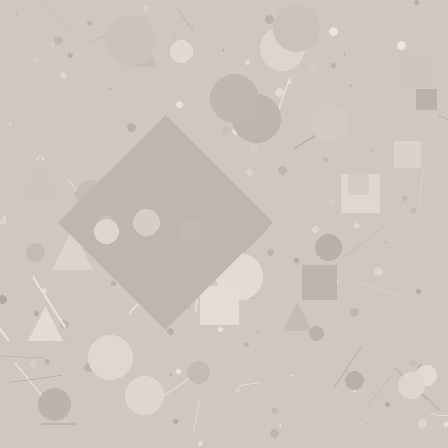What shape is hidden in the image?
A diamond is hidden in the image.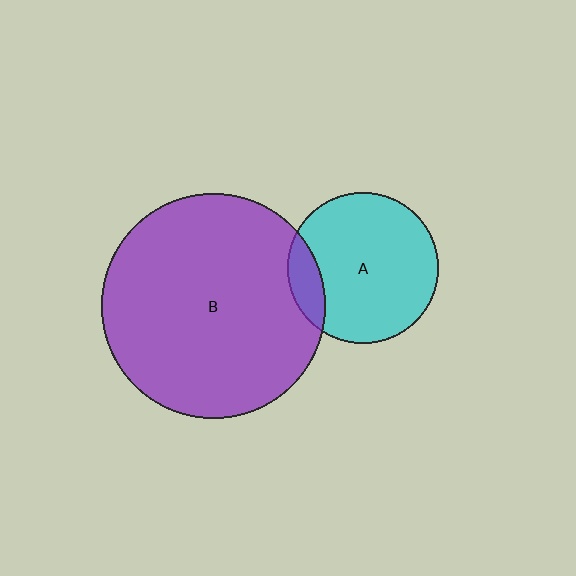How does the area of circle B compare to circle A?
Approximately 2.2 times.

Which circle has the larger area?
Circle B (purple).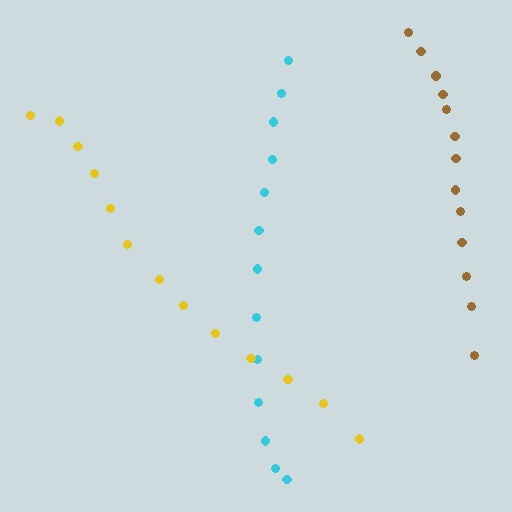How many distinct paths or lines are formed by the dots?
There are 3 distinct paths.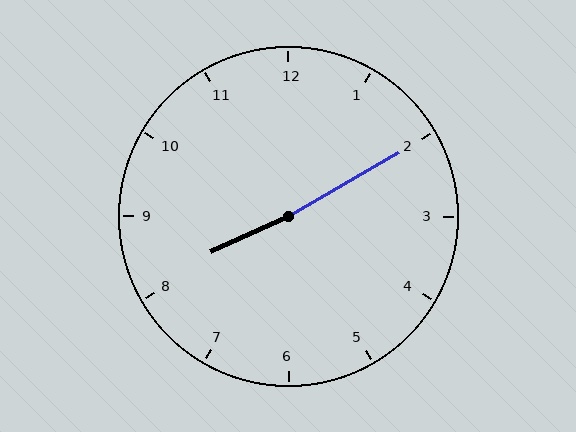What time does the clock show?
8:10.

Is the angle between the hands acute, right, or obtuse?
It is obtuse.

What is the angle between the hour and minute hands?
Approximately 175 degrees.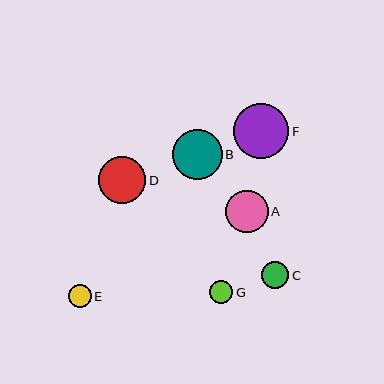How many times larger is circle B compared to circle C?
Circle B is approximately 1.8 times the size of circle C.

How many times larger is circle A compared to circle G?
Circle A is approximately 1.8 times the size of circle G.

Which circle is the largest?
Circle F is the largest with a size of approximately 56 pixels.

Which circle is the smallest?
Circle E is the smallest with a size of approximately 23 pixels.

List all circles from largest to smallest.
From largest to smallest: F, B, D, A, C, G, E.